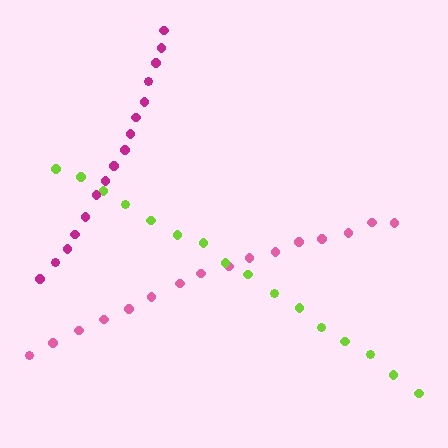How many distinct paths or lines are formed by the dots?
There are 3 distinct paths.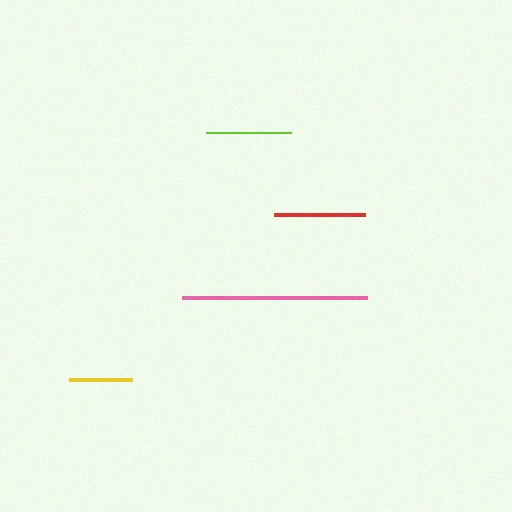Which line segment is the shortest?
The yellow line is the shortest at approximately 63 pixels.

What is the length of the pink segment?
The pink segment is approximately 185 pixels long.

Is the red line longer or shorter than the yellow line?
The red line is longer than the yellow line.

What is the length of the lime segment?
The lime segment is approximately 86 pixels long.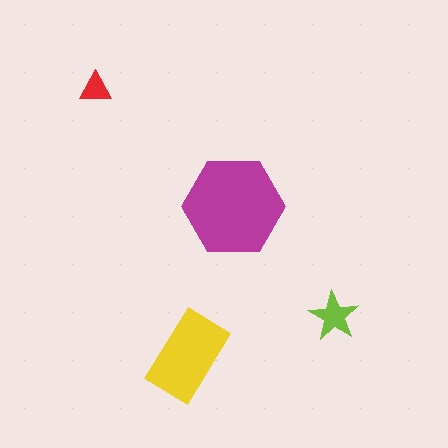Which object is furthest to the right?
The lime star is rightmost.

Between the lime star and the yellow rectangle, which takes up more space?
The yellow rectangle.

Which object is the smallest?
The red triangle.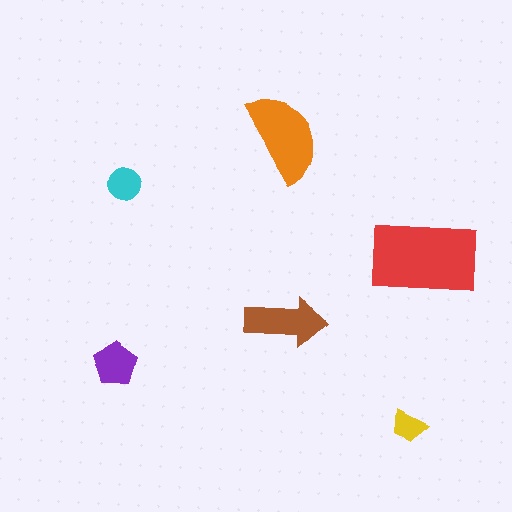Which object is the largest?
The red rectangle.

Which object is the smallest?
The yellow trapezoid.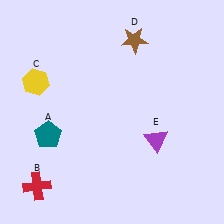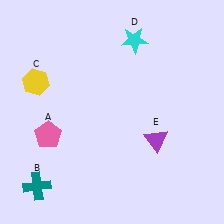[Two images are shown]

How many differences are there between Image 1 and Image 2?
There are 3 differences between the two images.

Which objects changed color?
A changed from teal to pink. B changed from red to teal. D changed from brown to cyan.